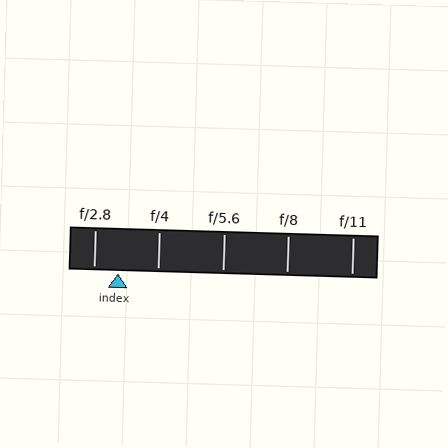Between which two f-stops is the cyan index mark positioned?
The index mark is between f/2.8 and f/4.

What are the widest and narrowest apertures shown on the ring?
The widest aperture shown is f/2.8 and the narrowest is f/11.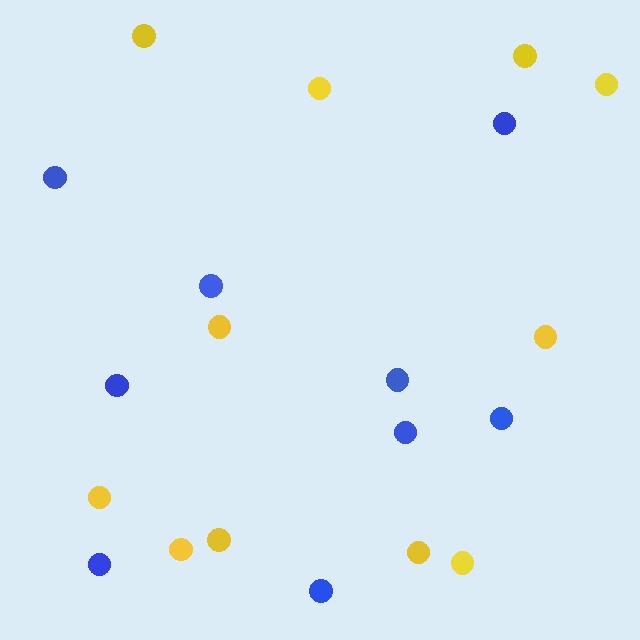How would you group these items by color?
There are 2 groups: one group of yellow circles (11) and one group of blue circles (9).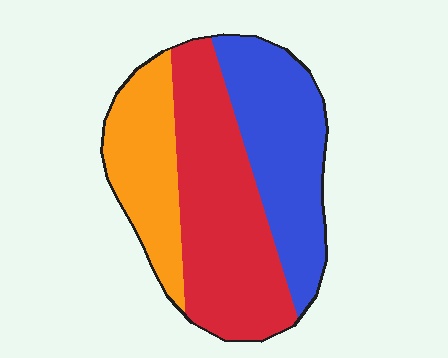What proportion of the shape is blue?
Blue takes up about one third (1/3) of the shape.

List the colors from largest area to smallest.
From largest to smallest: red, blue, orange.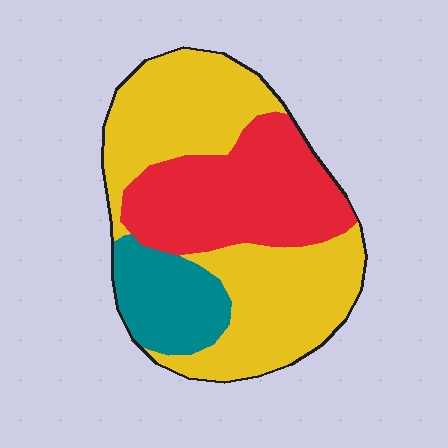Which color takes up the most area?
Yellow, at roughly 50%.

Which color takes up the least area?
Teal, at roughly 15%.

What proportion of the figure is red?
Red covers roughly 35% of the figure.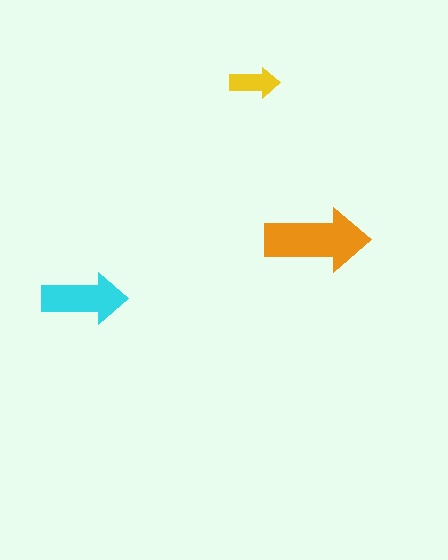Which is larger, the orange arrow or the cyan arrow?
The orange one.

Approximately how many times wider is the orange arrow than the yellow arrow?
About 2 times wider.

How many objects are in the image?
There are 3 objects in the image.